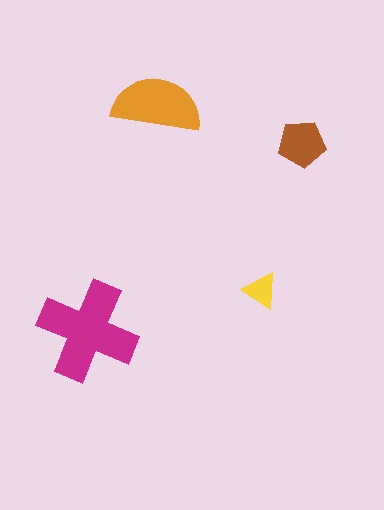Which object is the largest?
The magenta cross.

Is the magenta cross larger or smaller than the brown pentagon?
Larger.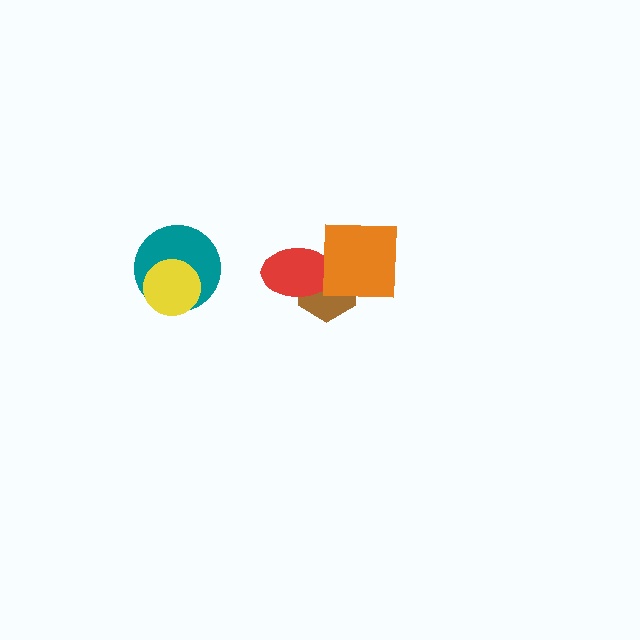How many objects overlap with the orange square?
2 objects overlap with the orange square.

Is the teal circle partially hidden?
Yes, it is partially covered by another shape.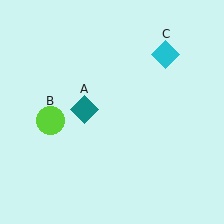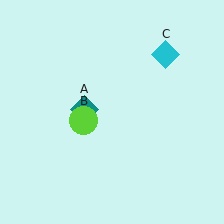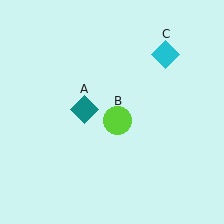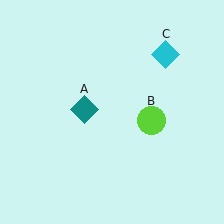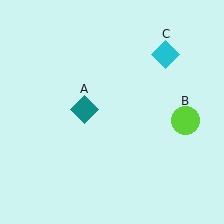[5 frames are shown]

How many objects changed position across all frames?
1 object changed position: lime circle (object B).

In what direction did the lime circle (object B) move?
The lime circle (object B) moved right.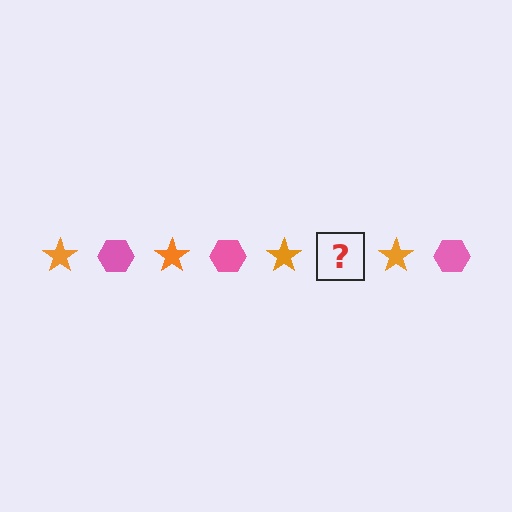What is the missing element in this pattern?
The missing element is a pink hexagon.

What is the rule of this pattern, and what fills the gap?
The rule is that the pattern alternates between orange star and pink hexagon. The gap should be filled with a pink hexagon.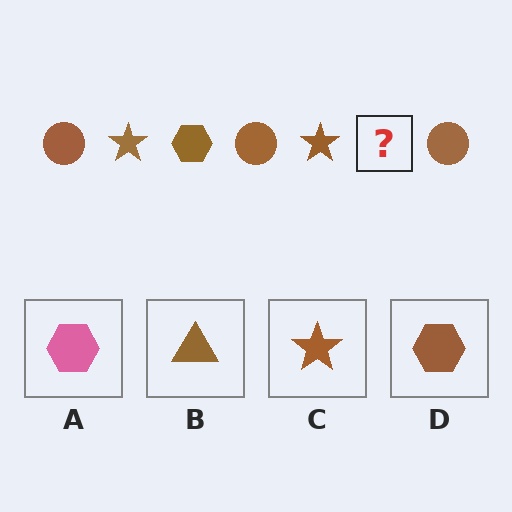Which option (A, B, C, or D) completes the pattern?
D.